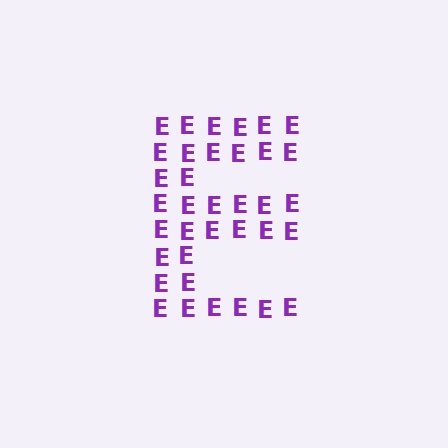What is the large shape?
The large shape is the letter E.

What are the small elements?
The small elements are letter E's.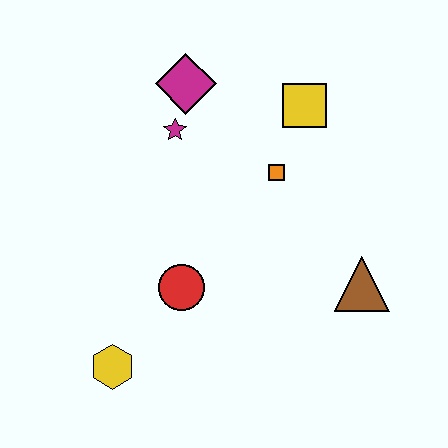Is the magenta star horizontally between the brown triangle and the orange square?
No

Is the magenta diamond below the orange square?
No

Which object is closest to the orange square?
The yellow square is closest to the orange square.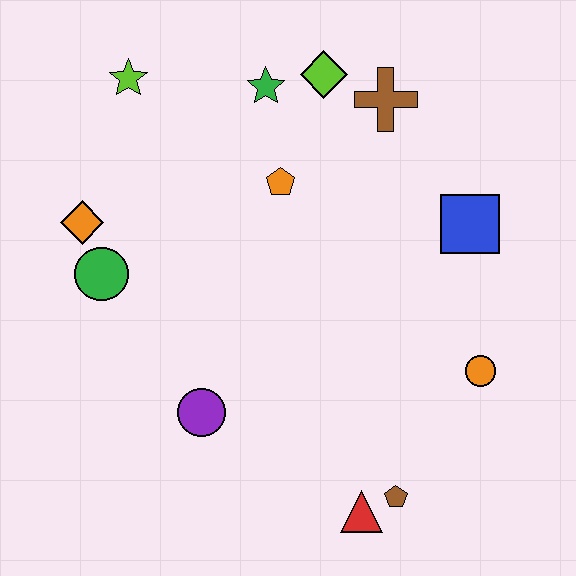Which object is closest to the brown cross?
The lime diamond is closest to the brown cross.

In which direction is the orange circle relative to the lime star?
The orange circle is to the right of the lime star.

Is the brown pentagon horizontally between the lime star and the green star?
No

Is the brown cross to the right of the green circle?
Yes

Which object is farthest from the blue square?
The orange diamond is farthest from the blue square.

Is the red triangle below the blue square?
Yes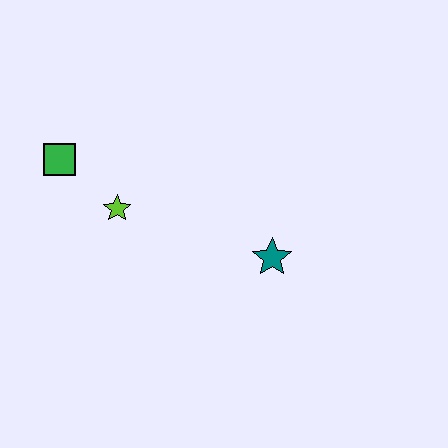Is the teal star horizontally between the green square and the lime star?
No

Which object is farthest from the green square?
The teal star is farthest from the green square.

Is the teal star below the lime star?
Yes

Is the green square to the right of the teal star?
No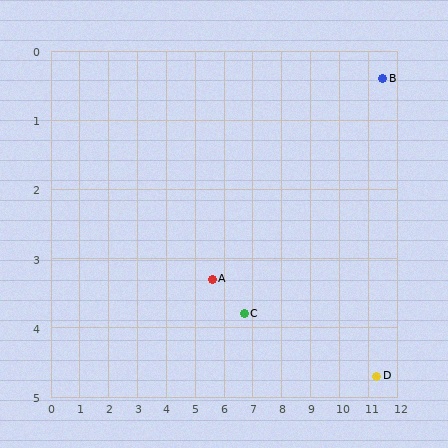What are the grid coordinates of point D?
Point D is at approximately (11.3, 4.7).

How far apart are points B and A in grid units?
Points B and A are about 6.6 grid units apart.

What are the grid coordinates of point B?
Point B is at approximately (11.5, 0.4).